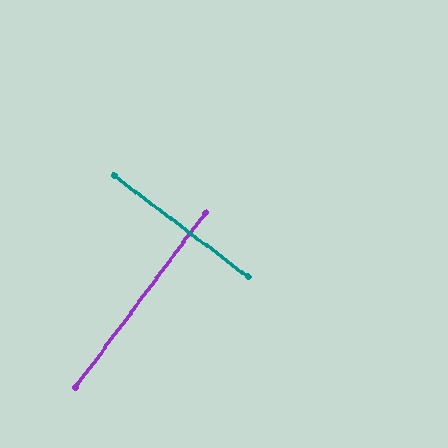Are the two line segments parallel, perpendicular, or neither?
Perpendicular — they meet at approximately 90°.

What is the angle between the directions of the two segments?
Approximately 90 degrees.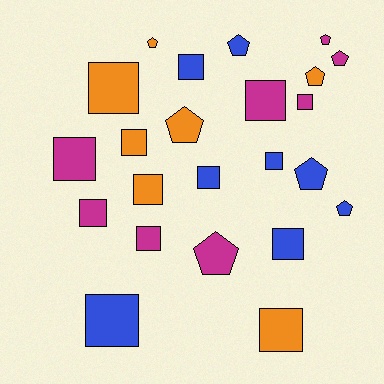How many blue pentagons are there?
There are 3 blue pentagons.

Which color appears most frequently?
Magenta, with 8 objects.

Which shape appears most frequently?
Square, with 14 objects.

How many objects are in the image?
There are 23 objects.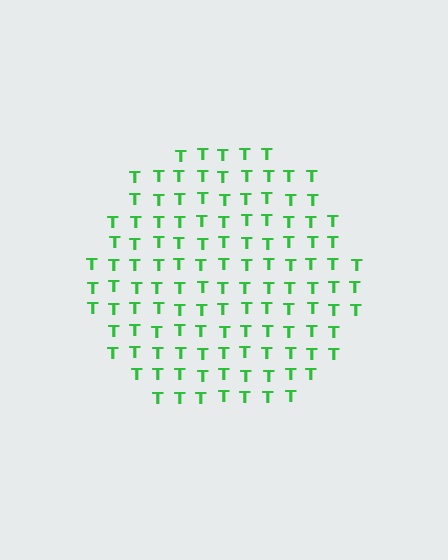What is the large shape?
The large shape is a circle.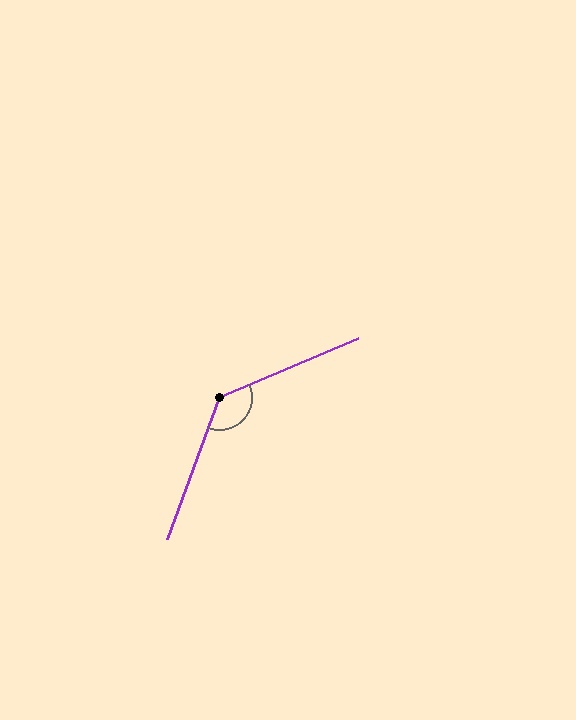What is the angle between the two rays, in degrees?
Approximately 133 degrees.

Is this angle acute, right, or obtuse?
It is obtuse.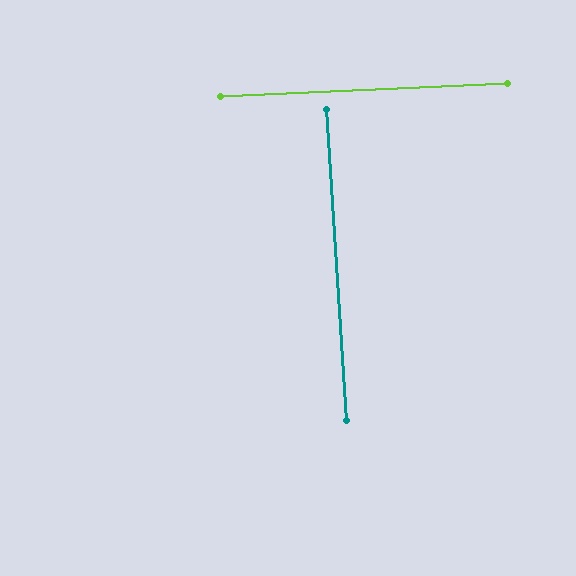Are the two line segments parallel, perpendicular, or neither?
Perpendicular — they meet at approximately 89°.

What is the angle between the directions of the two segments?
Approximately 89 degrees.